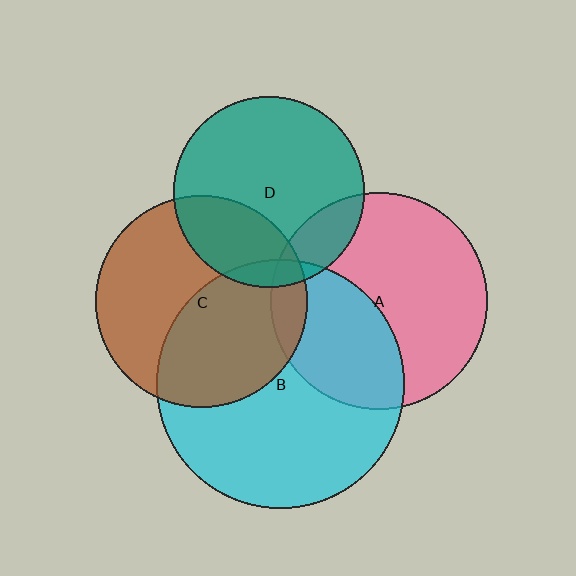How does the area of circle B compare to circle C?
Approximately 1.4 times.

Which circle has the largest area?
Circle B (cyan).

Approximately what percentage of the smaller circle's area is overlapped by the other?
Approximately 5%.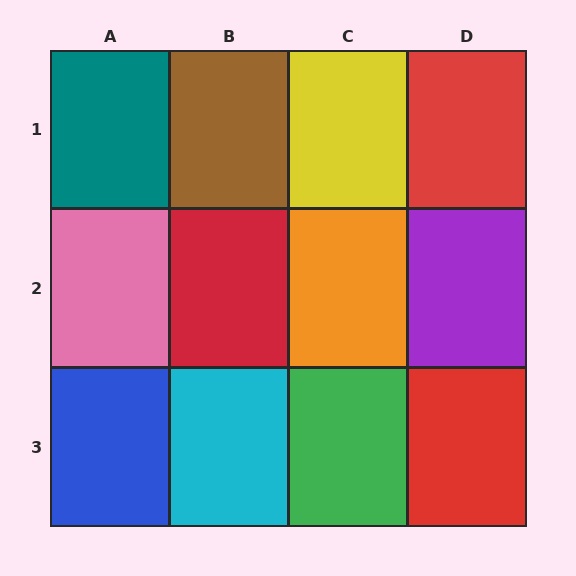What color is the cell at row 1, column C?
Yellow.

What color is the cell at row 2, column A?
Pink.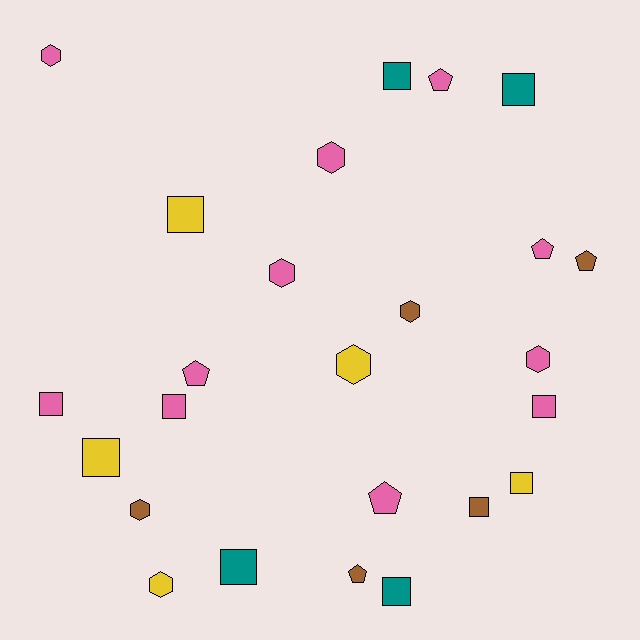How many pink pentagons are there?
There are 4 pink pentagons.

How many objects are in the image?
There are 25 objects.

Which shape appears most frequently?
Square, with 11 objects.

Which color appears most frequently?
Pink, with 11 objects.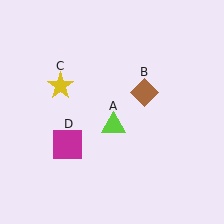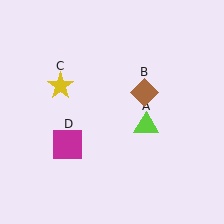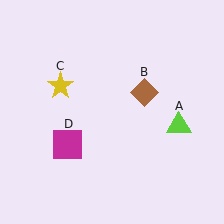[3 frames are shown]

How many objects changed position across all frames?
1 object changed position: lime triangle (object A).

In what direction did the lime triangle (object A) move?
The lime triangle (object A) moved right.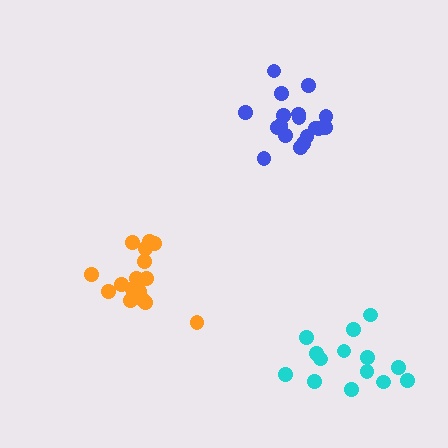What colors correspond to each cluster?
The clusters are colored: orange, blue, cyan.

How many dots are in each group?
Group 1: 18 dots, Group 2: 18 dots, Group 3: 14 dots (50 total).